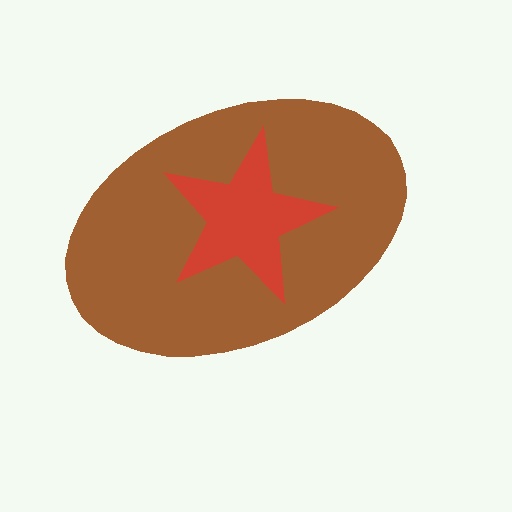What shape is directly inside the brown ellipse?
The red star.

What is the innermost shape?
The red star.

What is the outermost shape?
The brown ellipse.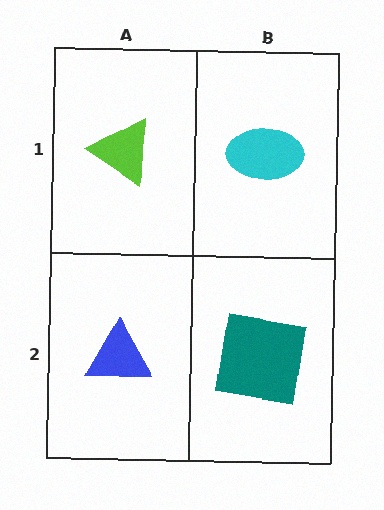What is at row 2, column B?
A teal square.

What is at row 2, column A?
A blue triangle.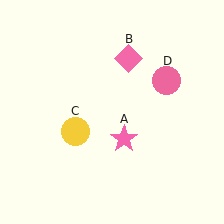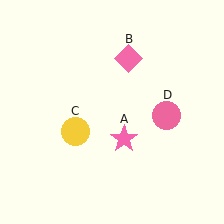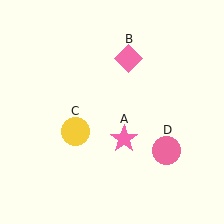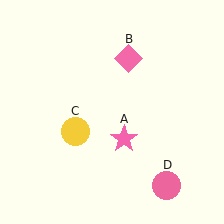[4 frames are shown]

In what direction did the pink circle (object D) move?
The pink circle (object D) moved down.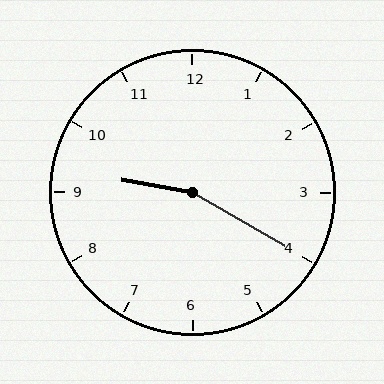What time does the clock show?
9:20.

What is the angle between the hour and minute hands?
Approximately 160 degrees.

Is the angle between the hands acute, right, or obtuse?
It is obtuse.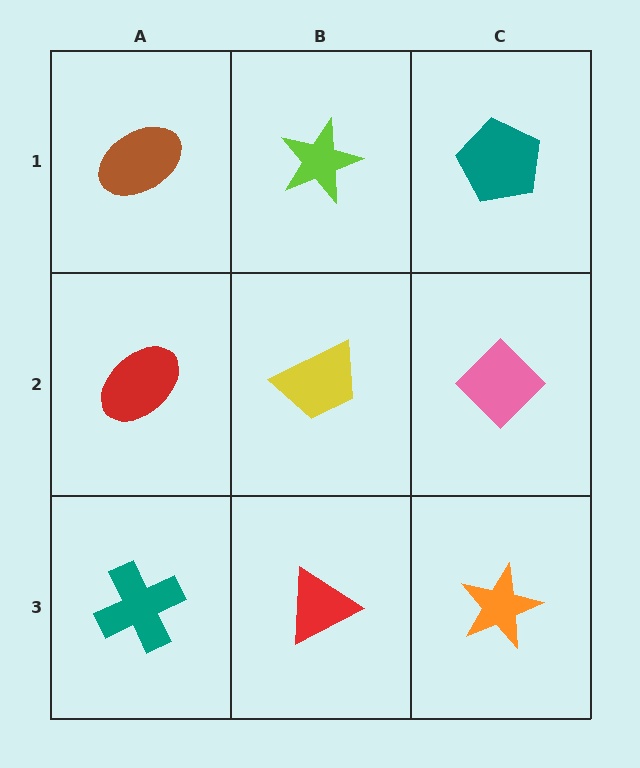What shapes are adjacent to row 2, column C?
A teal pentagon (row 1, column C), an orange star (row 3, column C), a yellow trapezoid (row 2, column B).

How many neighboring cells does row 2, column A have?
3.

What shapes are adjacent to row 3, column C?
A pink diamond (row 2, column C), a red triangle (row 3, column B).